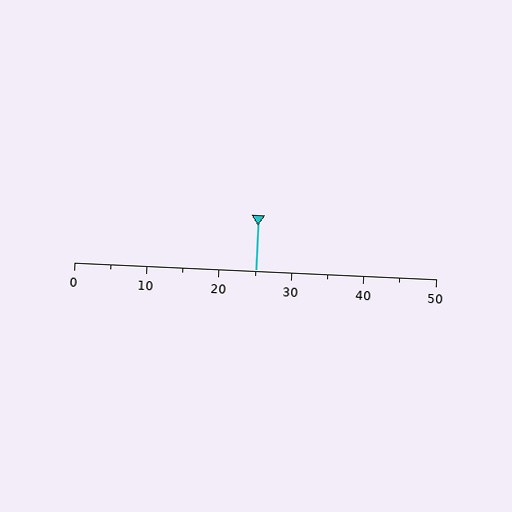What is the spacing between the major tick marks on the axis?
The major ticks are spaced 10 apart.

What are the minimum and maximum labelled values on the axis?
The axis runs from 0 to 50.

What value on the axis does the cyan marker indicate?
The marker indicates approximately 25.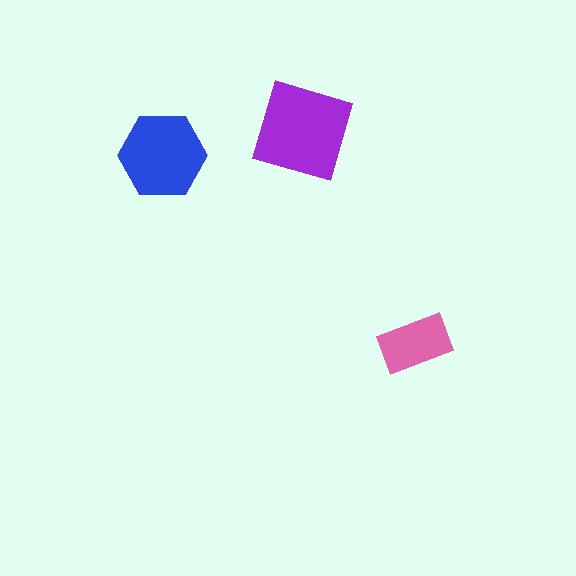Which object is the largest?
The purple diamond.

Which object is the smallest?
The pink rectangle.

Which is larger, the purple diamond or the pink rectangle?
The purple diamond.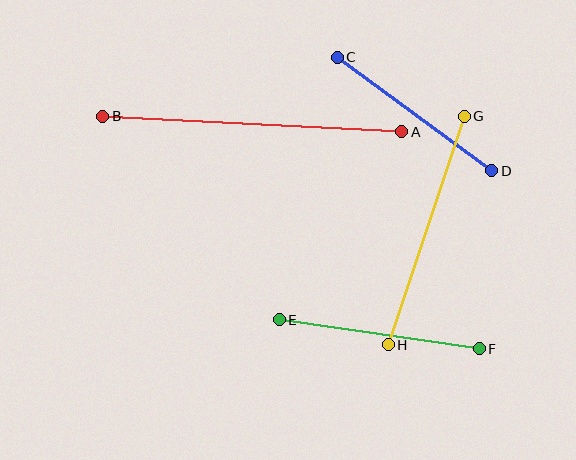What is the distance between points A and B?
The distance is approximately 299 pixels.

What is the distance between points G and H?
The distance is approximately 241 pixels.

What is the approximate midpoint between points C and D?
The midpoint is at approximately (414, 114) pixels.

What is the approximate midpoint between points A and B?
The midpoint is at approximately (252, 124) pixels.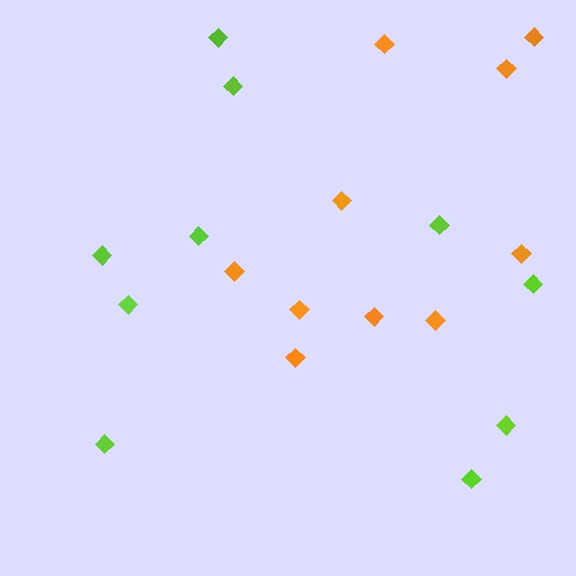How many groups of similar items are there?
There are 2 groups: one group of lime diamonds (10) and one group of orange diamonds (10).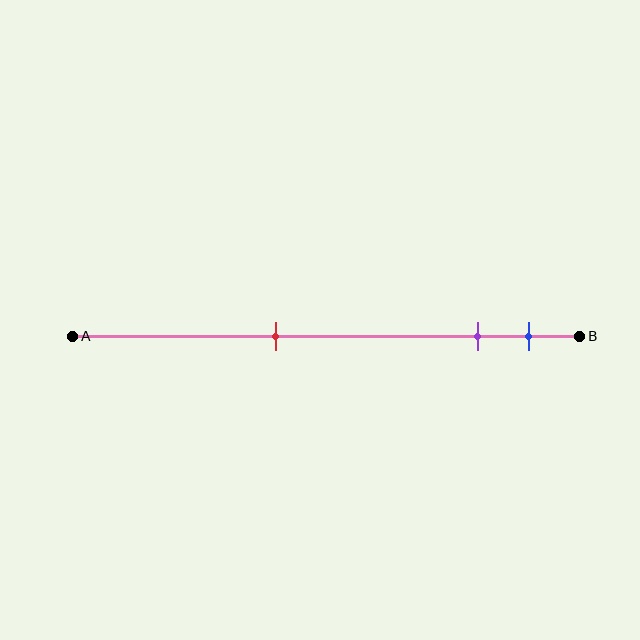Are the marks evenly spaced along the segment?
No, the marks are not evenly spaced.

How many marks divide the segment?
There are 3 marks dividing the segment.